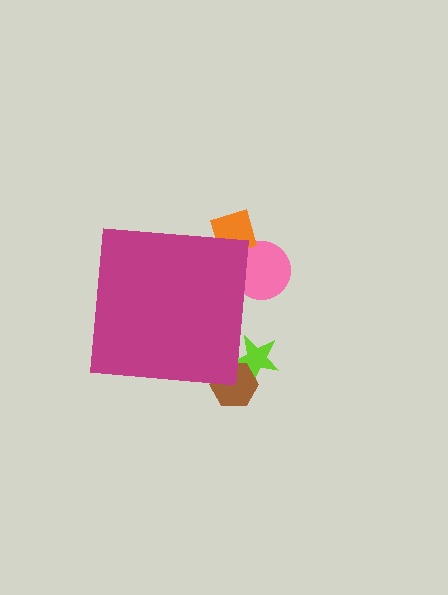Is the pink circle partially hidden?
Yes, the pink circle is partially hidden behind the magenta square.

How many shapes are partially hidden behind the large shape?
4 shapes are partially hidden.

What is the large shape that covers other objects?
A magenta square.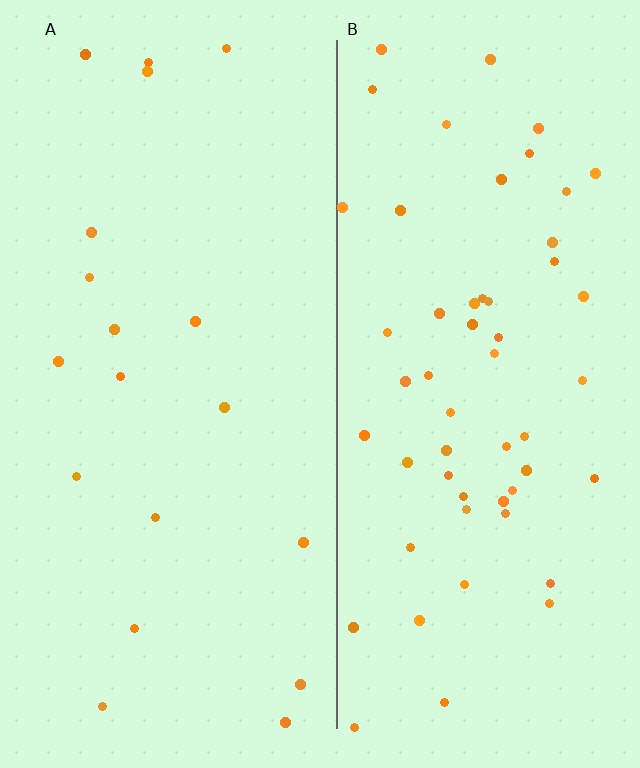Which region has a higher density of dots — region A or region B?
B (the right).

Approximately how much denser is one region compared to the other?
Approximately 3.0× — region B over region A.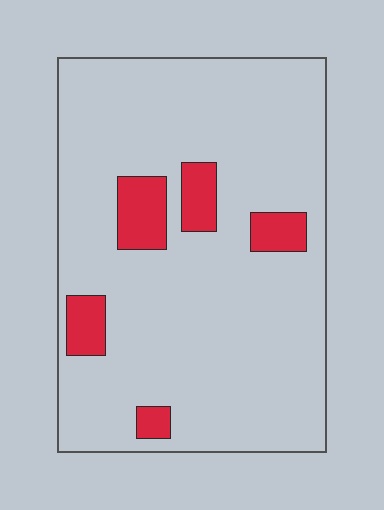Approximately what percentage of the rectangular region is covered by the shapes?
Approximately 10%.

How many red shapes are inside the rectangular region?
5.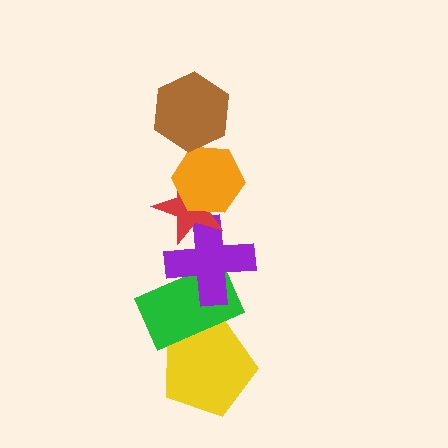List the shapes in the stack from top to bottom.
From top to bottom: the brown hexagon, the orange hexagon, the red star, the purple cross, the green rectangle, the yellow pentagon.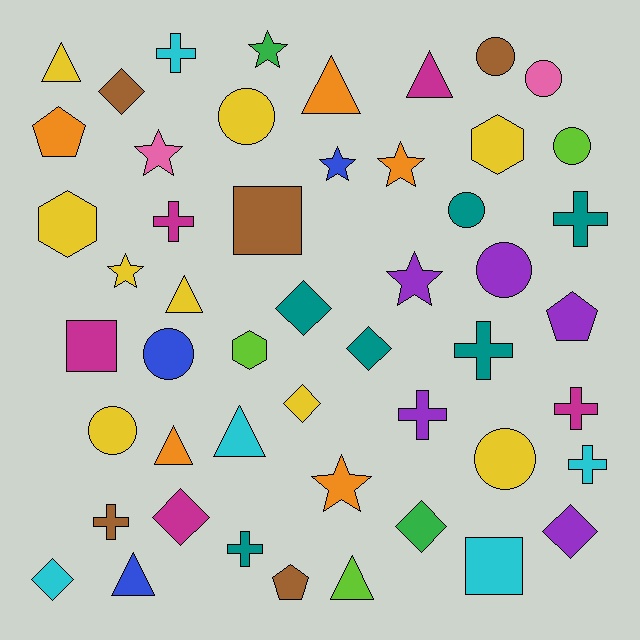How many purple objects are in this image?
There are 5 purple objects.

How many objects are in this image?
There are 50 objects.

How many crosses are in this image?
There are 9 crosses.